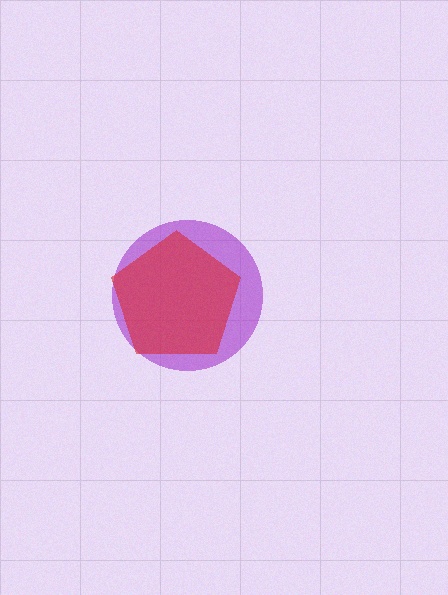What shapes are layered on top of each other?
The layered shapes are: a purple circle, a red pentagon.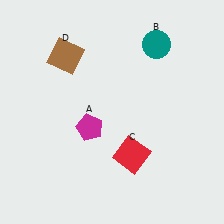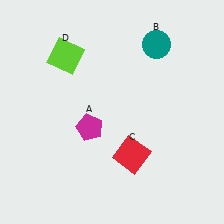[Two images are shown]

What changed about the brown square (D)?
In Image 1, D is brown. In Image 2, it changed to lime.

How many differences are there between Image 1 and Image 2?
There is 1 difference between the two images.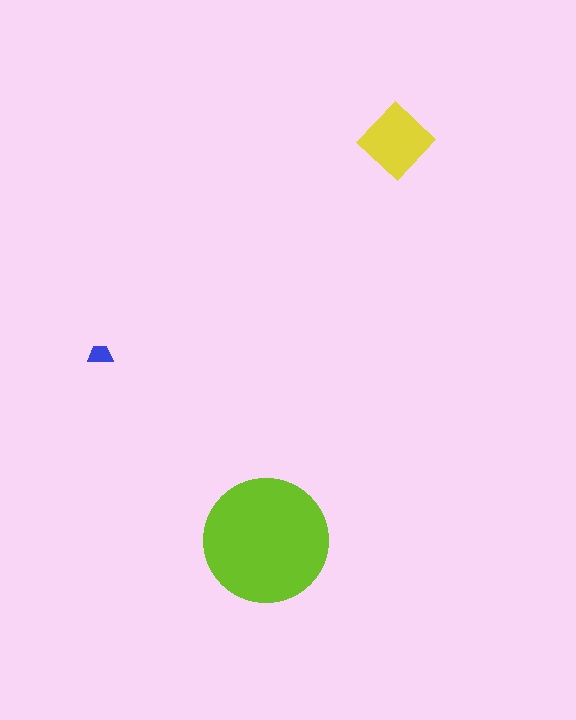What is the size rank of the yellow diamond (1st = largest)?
2nd.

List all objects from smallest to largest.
The blue trapezoid, the yellow diamond, the lime circle.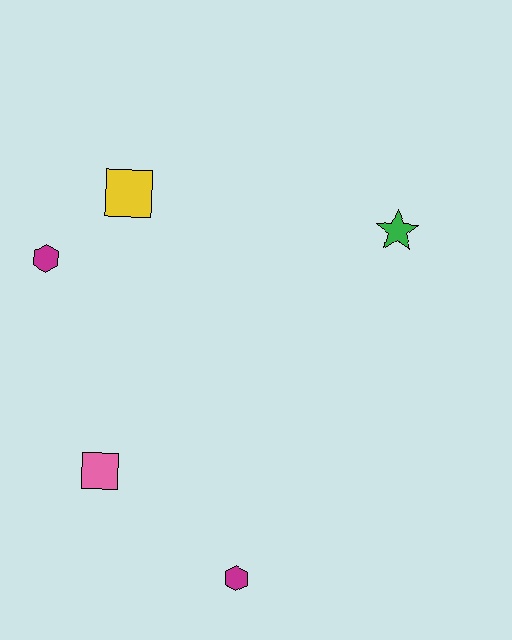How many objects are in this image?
There are 5 objects.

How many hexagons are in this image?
There are 2 hexagons.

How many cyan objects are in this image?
There are no cyan objects.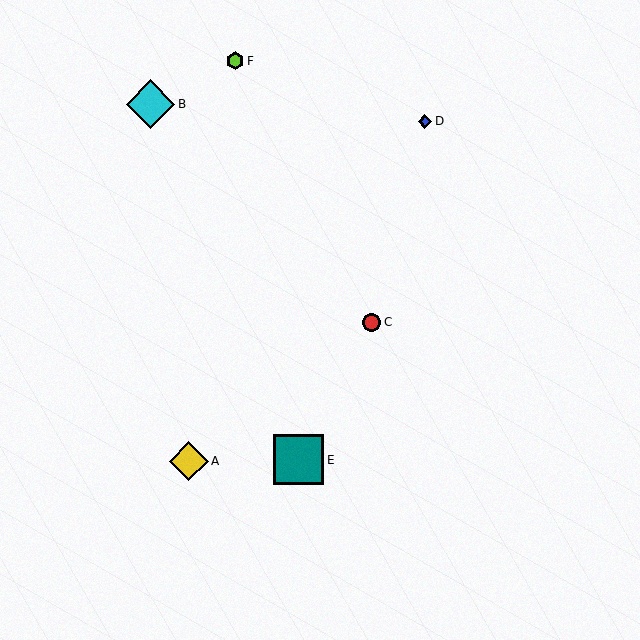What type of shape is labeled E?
Shape E is a teal square.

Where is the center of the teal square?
The center of the teal square is at (299, 460).